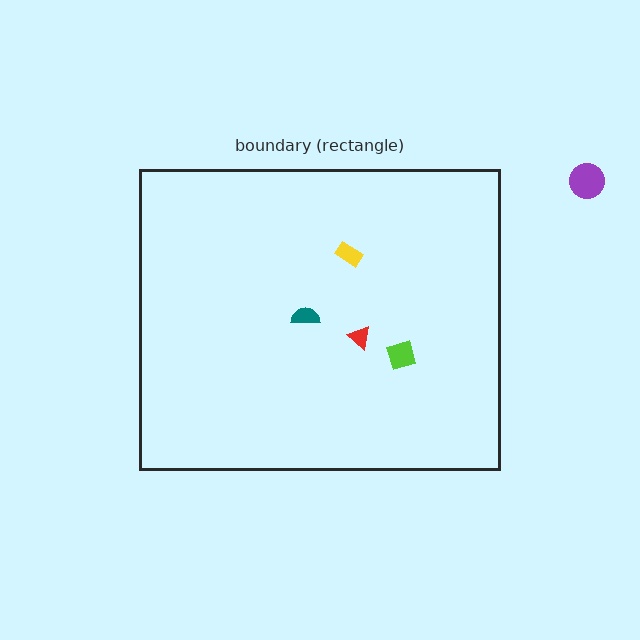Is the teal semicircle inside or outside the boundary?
Inside.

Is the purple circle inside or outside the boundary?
Outside.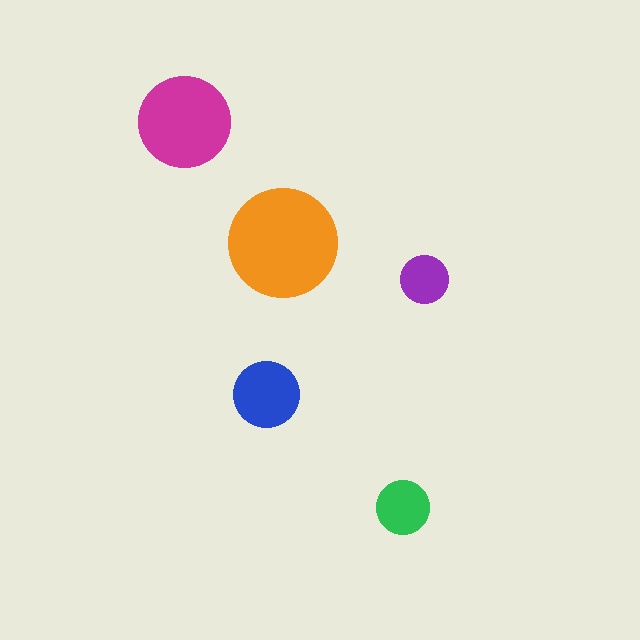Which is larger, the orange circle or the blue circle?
The orange one.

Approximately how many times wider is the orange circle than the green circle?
About 2 times wider.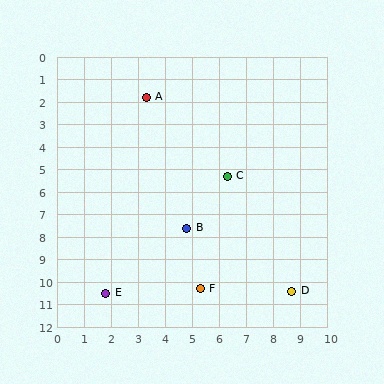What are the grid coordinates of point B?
Point B is at approximately (4.8, 7.6).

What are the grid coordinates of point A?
Point A is at approximately (3.3, 1.8).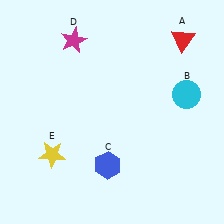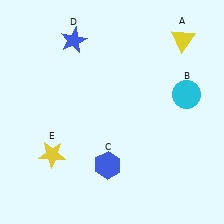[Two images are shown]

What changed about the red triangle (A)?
In Image 1, A is red. In Image 2, it changed to yellow.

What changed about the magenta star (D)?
In Image 1, D is magenta. In Image 2, it changed to blue.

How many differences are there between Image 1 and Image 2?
There are 2 differences between the two images.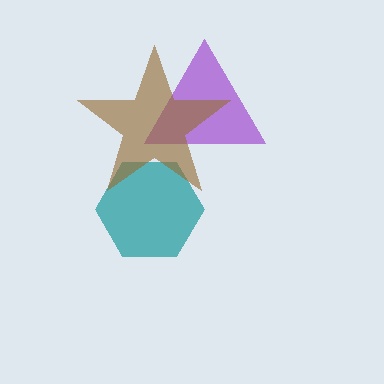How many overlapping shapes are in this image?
There are 3 overlapping shapes in the image.